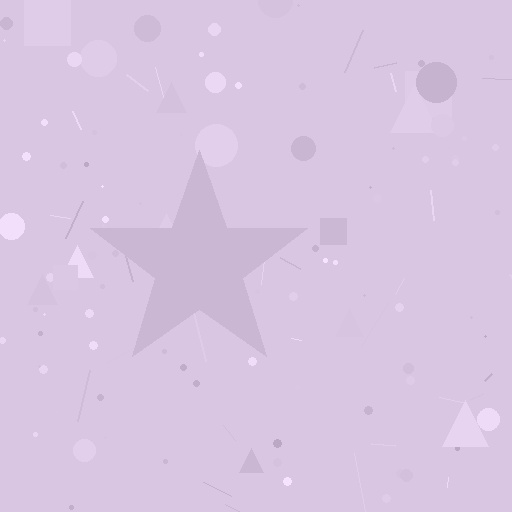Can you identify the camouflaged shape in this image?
The camouflaged shape is a star.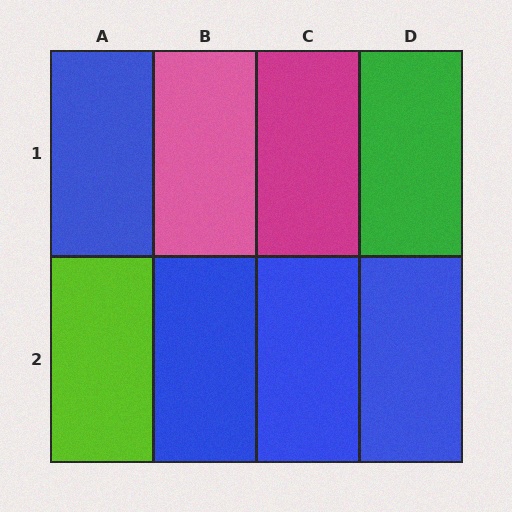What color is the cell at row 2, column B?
Blue.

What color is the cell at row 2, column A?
Lime.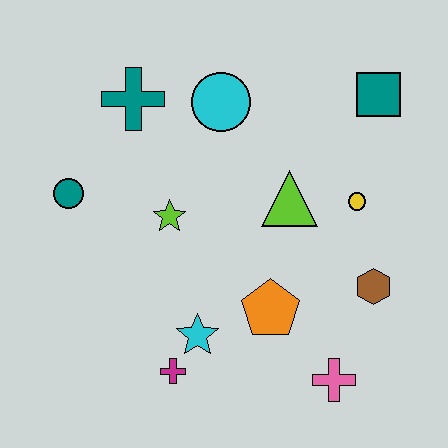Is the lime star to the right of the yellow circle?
No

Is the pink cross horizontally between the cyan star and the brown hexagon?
Yes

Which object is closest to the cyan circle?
The teal cross is closest to the cyan circle.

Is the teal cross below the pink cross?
No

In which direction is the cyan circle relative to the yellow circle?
The cyan circle is to the left of the yellow circle.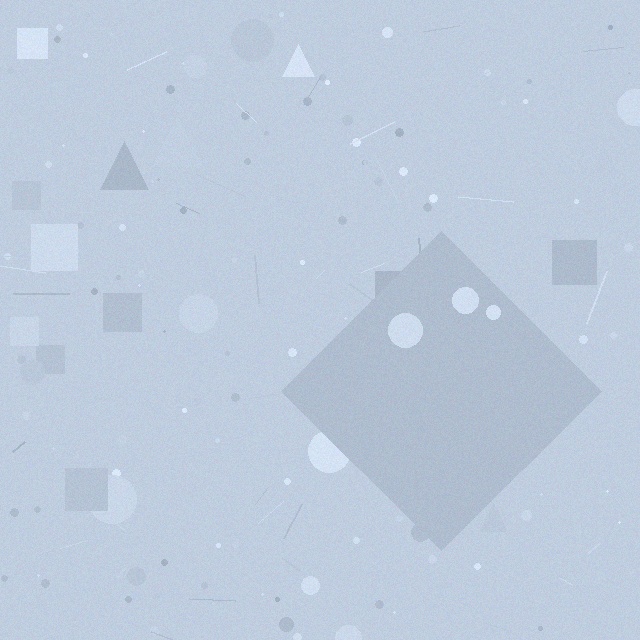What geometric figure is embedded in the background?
A diamond is embedded in the background.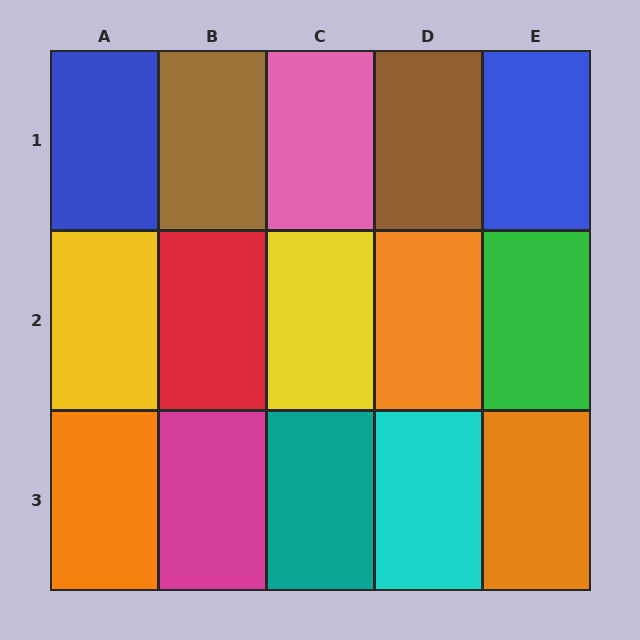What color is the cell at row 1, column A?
Blue.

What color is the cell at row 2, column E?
Green.